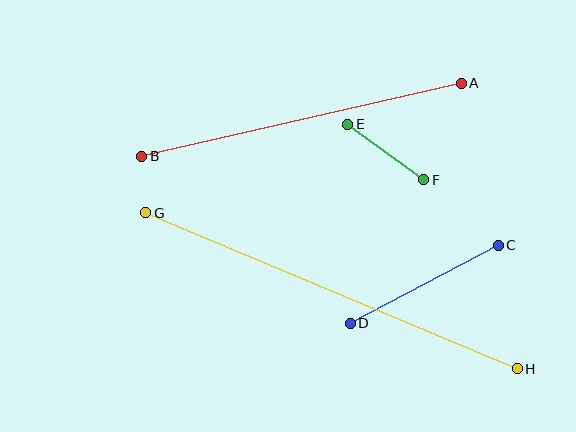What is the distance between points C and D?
The distance is approximately 167 pixels.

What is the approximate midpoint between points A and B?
The midpoint is at approximately (302, 120) pixels.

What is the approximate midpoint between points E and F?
The midpoint is at approximately (386, 152) pixels.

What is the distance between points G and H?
The distance is approximately 403 pixels.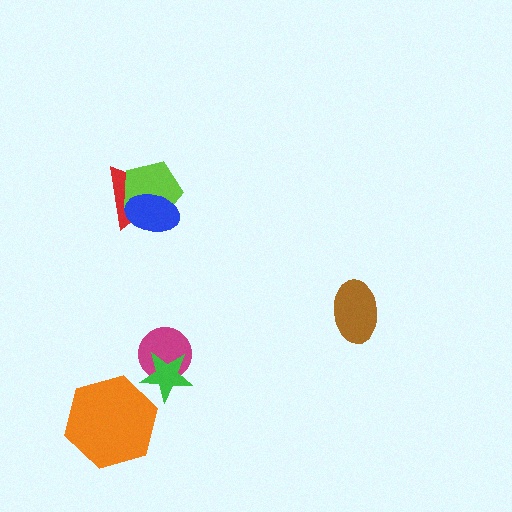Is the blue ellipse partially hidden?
No, no other shape covers it.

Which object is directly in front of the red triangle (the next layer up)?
The lime pentagon is directly in front of the red triangle.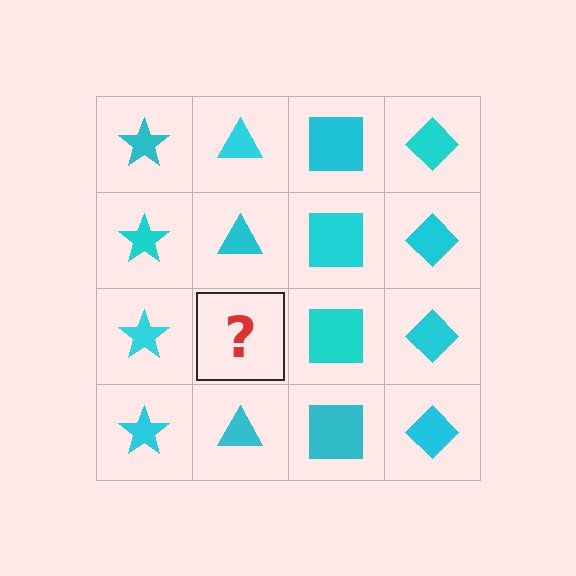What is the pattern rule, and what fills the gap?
The rule is that each column has a consistent shape. The gap should be filled with a cyan triangle.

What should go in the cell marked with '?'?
The missing cell should contain a cyan triangle.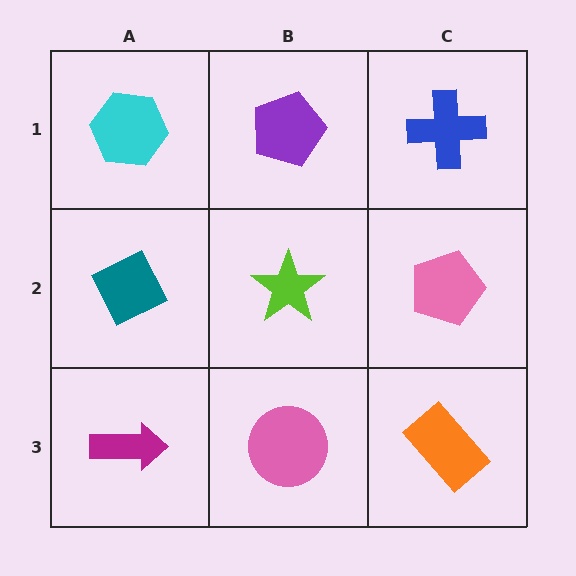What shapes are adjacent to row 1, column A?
A teal diamond (row 2, column A), a purple pentagon (row 1, column B).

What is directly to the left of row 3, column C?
A pink circle.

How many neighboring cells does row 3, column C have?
2.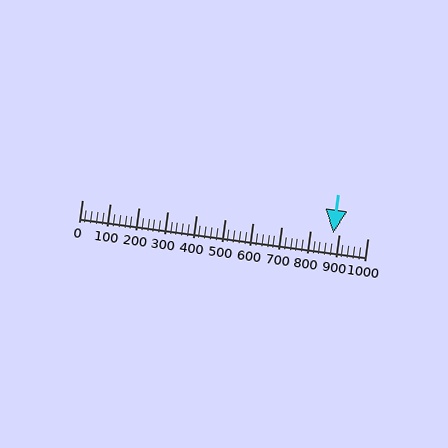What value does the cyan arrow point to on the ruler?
The cyan arrow points to approximately 880.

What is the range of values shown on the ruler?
The ruler shows values from 0 to 1000.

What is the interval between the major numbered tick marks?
The major tick marks are spaced 100 units apart.